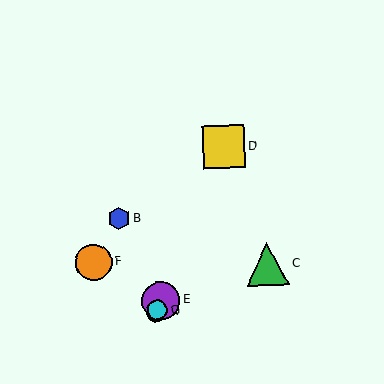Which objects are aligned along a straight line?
Objects A, D, E, G are aligned along a straight line.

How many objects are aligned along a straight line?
4 objects (A, D, E, G) are aligned along a straight line.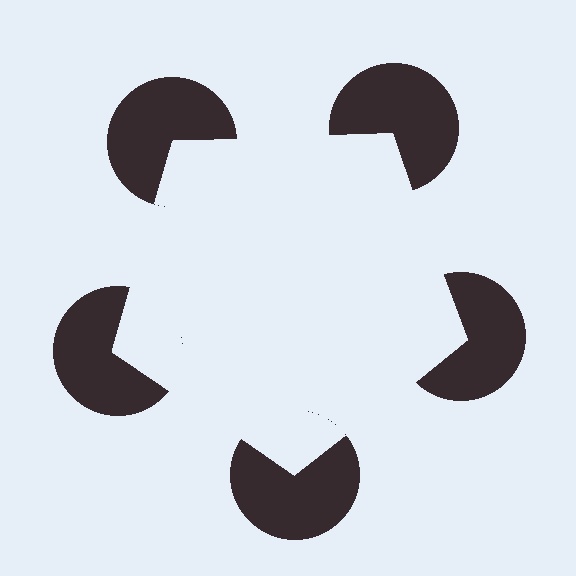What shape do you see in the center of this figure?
An illusory pentagon — its edges are inferred from the aligned wedge cuts in the pac-man discs, not physically drawn.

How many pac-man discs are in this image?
There are 5 — one at each vertex of the illusory pentagon.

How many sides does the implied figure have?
5 sides.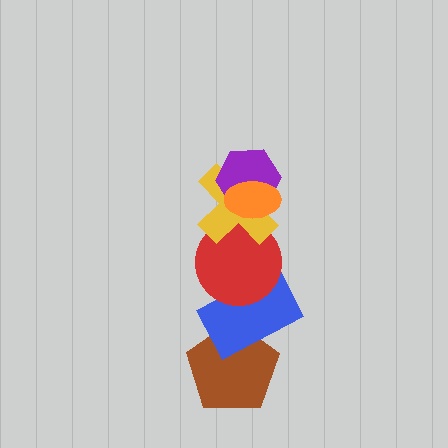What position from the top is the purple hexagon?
The purple hexagon is 2nd from the top.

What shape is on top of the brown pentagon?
The blue rectangle is on top of the brown pentagon.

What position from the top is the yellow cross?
The yellow cross is 3rd from the top.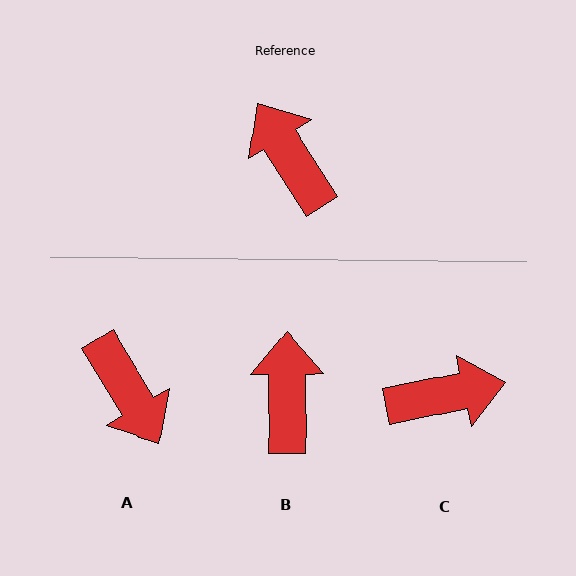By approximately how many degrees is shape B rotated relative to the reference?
Approximately 32 degrees clockwise.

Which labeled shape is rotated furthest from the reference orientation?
A, about 179 degrees away.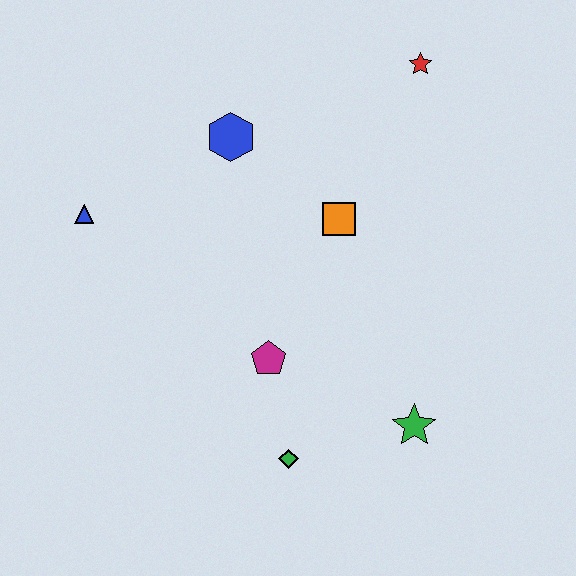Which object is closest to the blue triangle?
The blue hexagon is closest to the blue triangle.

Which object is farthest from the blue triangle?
The green star is farthest from the blue triangle.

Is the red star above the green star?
Yes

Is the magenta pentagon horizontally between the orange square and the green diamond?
No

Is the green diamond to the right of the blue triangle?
Yes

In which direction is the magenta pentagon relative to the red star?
The magenta pentagon is below the red star.